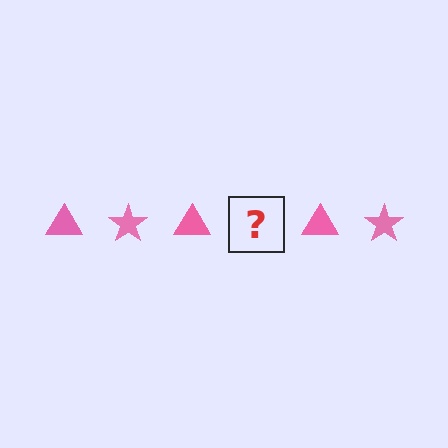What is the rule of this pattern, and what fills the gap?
The rule is that the pattern cycles through triangle, star shapes in pink. The gap should be filled with a pink star.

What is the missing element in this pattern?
The missing element is a pink star.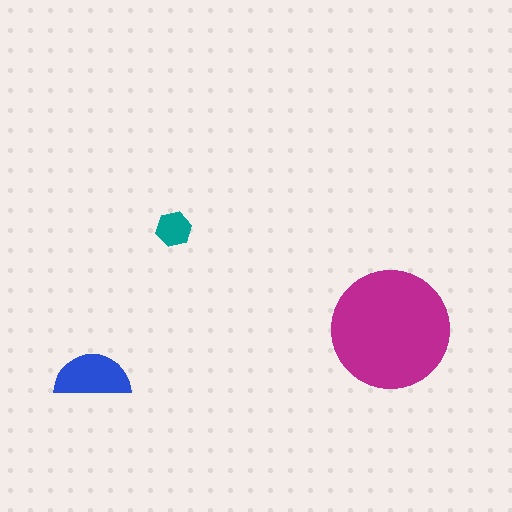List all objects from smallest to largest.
The teal hexagon, the blue semicircle, the magenta circle.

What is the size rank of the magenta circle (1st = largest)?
1st.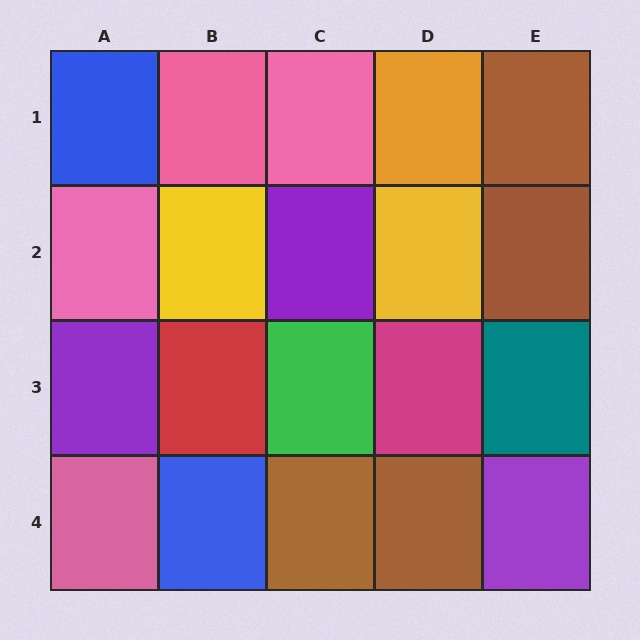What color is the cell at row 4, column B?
Blue.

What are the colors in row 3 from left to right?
Purple, red, green, magenta, teal.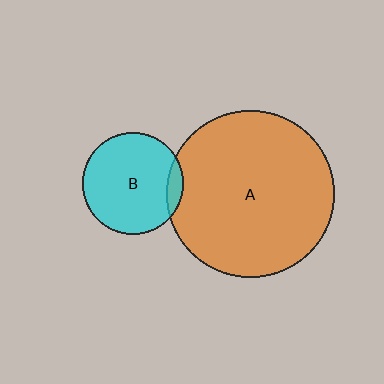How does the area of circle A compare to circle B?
Approximately 2.7 times.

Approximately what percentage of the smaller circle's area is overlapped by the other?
Approximately 10%.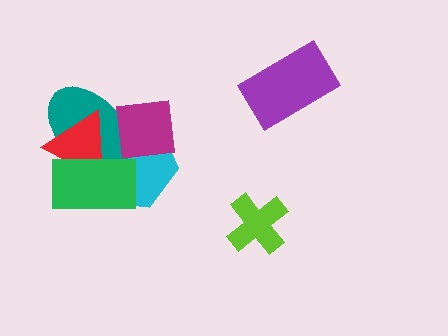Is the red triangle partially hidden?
Yes, it is partially covered by another shape.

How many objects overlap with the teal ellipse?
4 objects overlap with the teal ellipse.